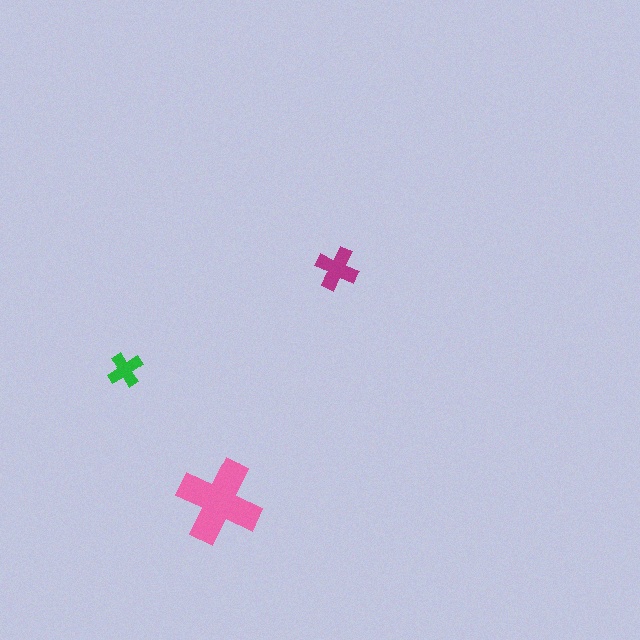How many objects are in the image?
There are 3 objects in the image.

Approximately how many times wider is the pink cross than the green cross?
About 2.5 times wider.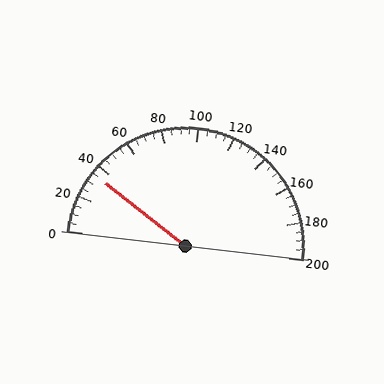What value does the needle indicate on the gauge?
The needle indicates approximately 35.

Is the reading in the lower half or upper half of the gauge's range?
The reading is in the lower half of the range (0 to 200).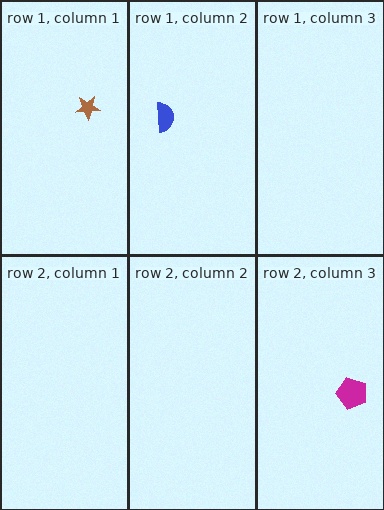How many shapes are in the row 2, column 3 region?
1.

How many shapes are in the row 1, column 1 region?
1.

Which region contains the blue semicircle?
The row 1, column 2 region.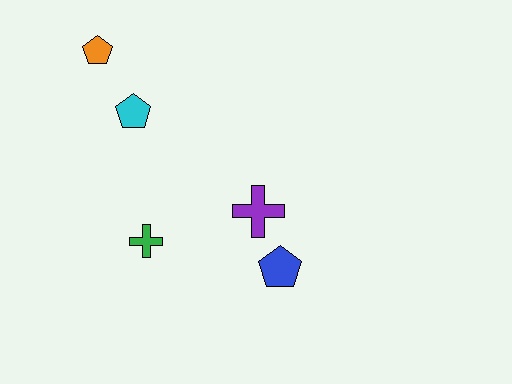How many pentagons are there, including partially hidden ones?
There are 3 pentagons.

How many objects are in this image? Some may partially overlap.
There are 5 objects.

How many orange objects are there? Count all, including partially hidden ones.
There is 1 orange object.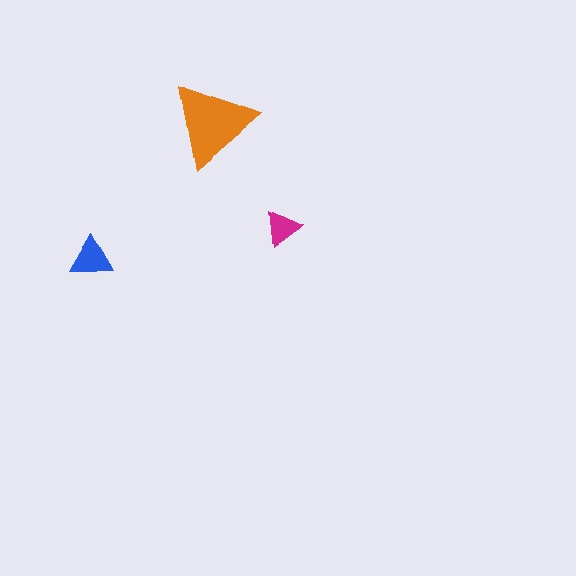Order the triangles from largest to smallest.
the orange one, the blue one, the magenta one.